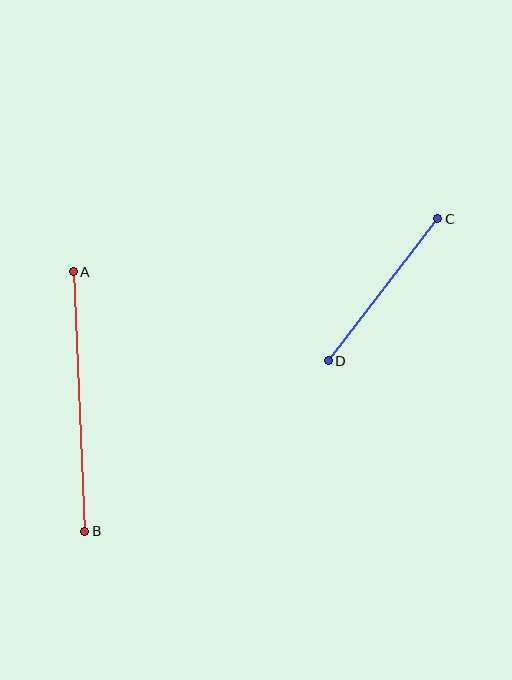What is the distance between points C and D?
The distance is approximately 179 pixels.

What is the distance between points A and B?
The distance is approximately 260 pixels.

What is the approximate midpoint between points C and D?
The midpoint is at approximately (383, 290) pixels.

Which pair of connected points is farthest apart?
Points A and B are farthest apart.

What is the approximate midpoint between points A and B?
The midpoint is at approximately (79, 401) pixels.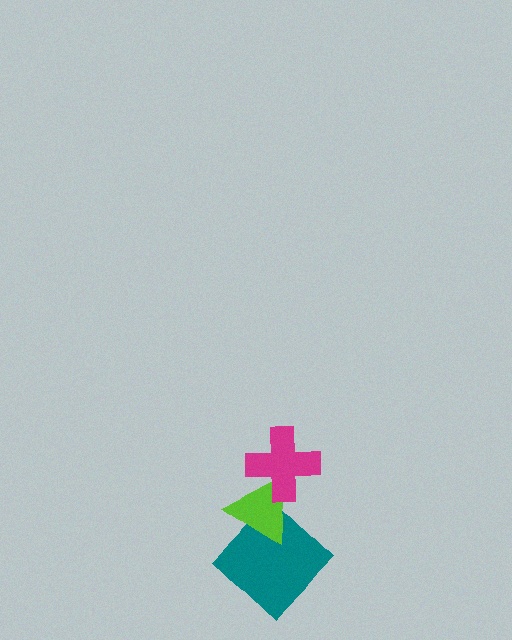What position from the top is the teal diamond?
The teal diamond is 3rd from the top.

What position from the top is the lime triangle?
The lime triangle is 2nd from the top.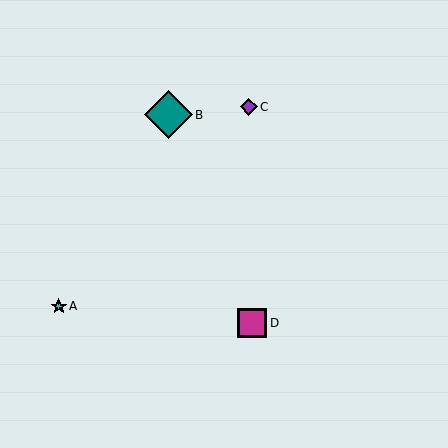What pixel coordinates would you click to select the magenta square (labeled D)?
Click at (252, 323) to select the magenta square D.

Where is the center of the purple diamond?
The center of the purple diamond is at (249, 107).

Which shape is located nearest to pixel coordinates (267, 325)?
The magenta square (labeled D) at (252, 323) is nearest to that location.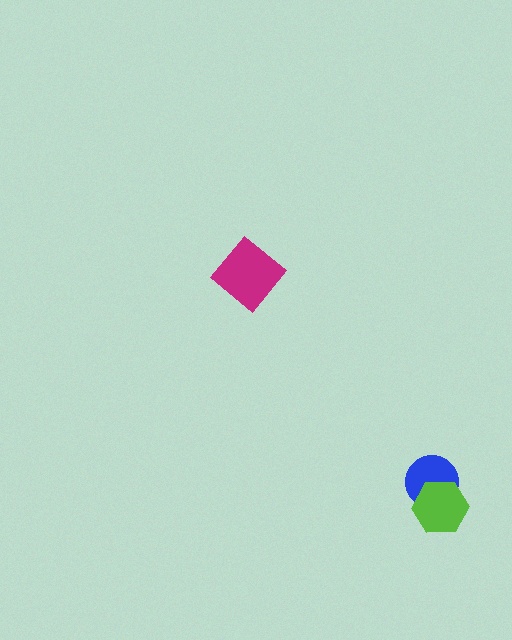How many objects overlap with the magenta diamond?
0 objects overlap with the magenta diamond.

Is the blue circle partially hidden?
Yes, it is partially covered by another shape.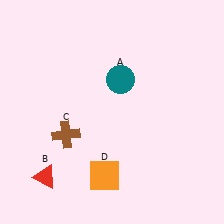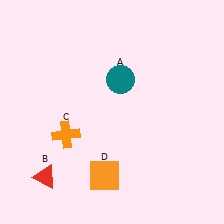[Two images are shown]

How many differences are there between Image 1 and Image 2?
There is 1 difference between the two images.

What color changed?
The cross (C) changed from brown in Image 1 to orange in Image 2.